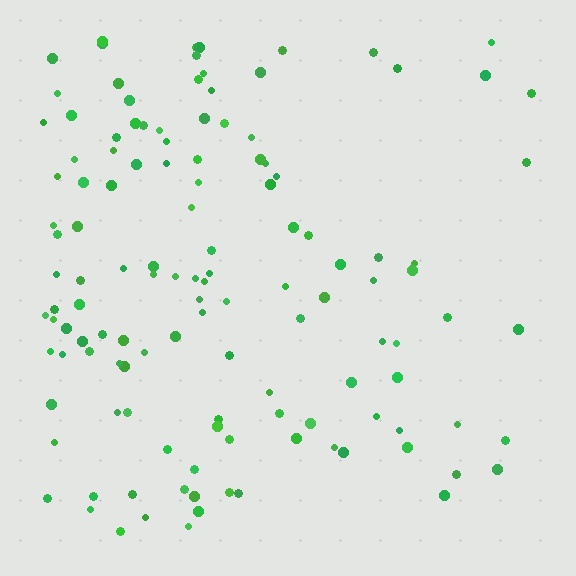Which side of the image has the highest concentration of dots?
The left.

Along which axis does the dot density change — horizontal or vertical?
Horizontal.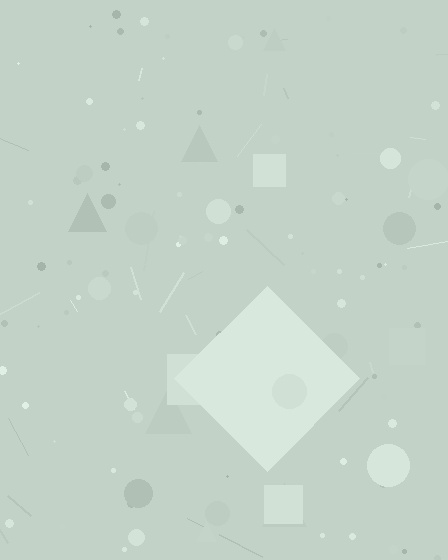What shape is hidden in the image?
A diamond is hidden in the image.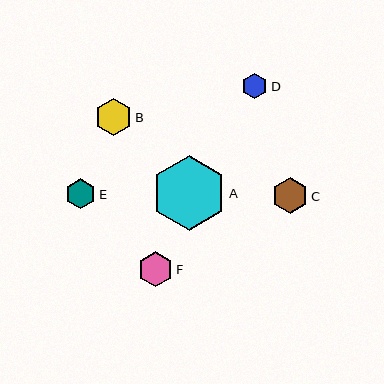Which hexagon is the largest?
Hexagon A is the largest with a size of approximately 75 pixels.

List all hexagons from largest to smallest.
From largest to smallest: A, B, C, F, E, D.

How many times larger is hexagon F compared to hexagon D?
Hexagon F is approximately 1.3 times the size of hexagon D.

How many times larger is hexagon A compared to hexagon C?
Hexagon A is approximately 2.1 times the size of hexagon C.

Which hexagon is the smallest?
Hexagon D is the smallest with a size of approximately 26 pixels.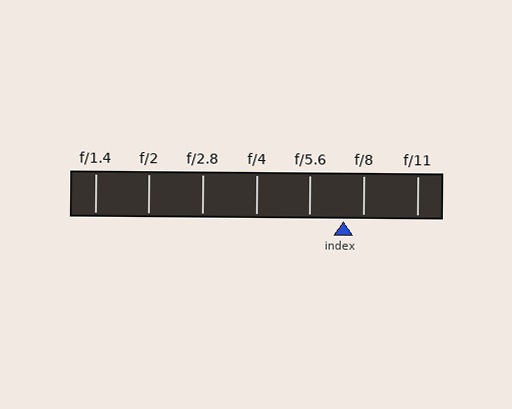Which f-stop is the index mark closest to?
The index mark is closest to f/8.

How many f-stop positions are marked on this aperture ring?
There are 7 f-stop positions marked.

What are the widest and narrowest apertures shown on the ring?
The widest aperture shown is f/1.4 and the narrowest is f/11.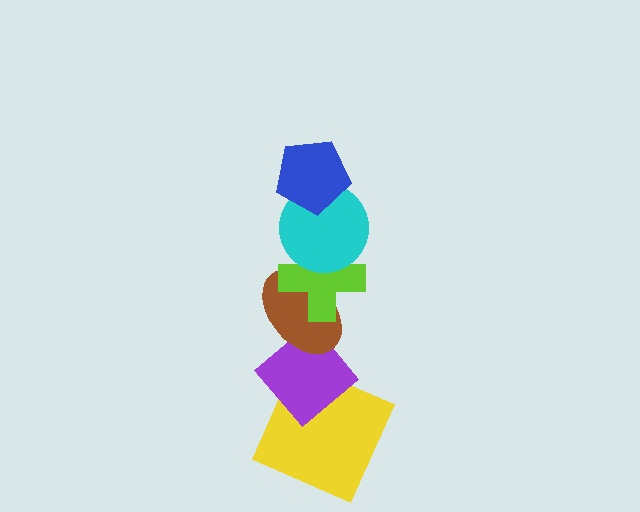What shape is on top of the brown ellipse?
The lime cross is on top of the brown ellipse.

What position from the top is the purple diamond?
The purple diamond is 5th from the top.